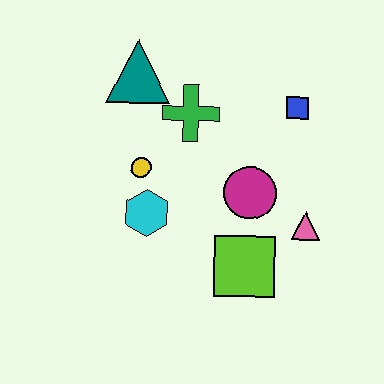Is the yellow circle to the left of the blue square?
Yes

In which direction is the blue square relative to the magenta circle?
The blue square is above the magenta circle.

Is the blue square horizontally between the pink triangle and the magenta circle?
Yes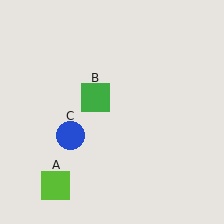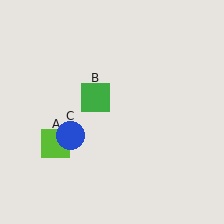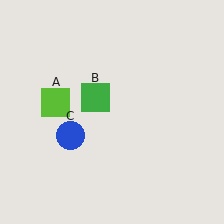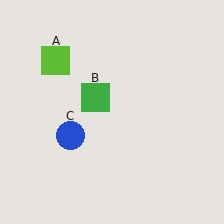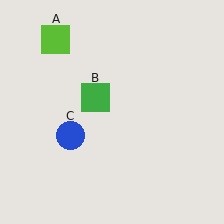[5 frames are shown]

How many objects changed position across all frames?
1 object changed position: lime square (object A).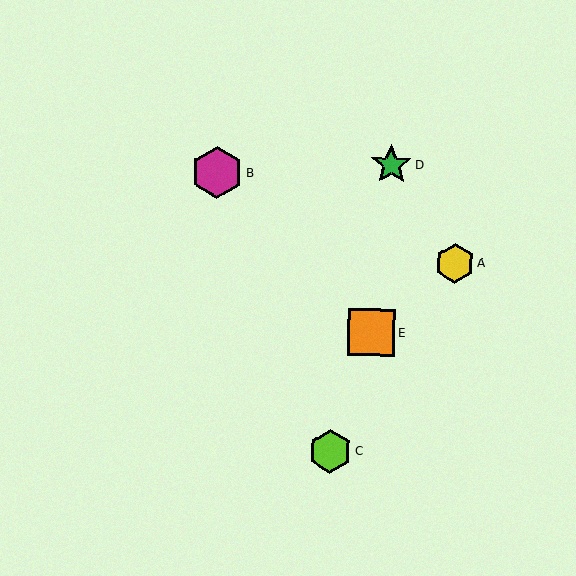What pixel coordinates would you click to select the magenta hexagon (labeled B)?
Click at (217, 173) to select the magenta hexagon B.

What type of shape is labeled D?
Shape D is a green star.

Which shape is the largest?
The magenta hexagon (labeled B) is the largest.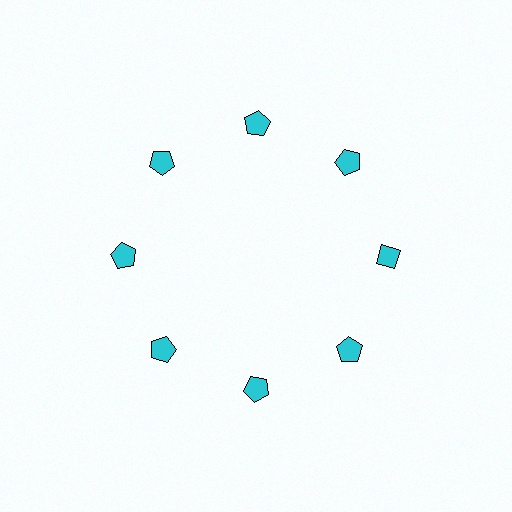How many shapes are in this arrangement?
There are 8 shapes arranged in a ring pattern.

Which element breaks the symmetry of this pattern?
The cyan diamond at roughly the 3 o'clock position breaks the symmetry. All other shapes are cyan pentagons.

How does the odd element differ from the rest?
It has a different shape: diamond instead of pentagon.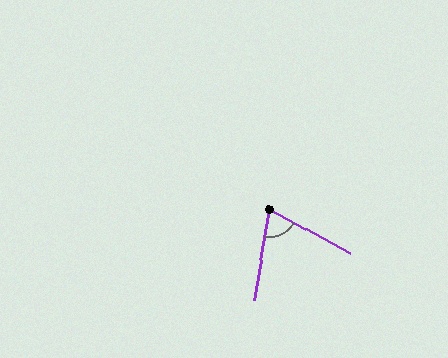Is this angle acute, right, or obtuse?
It is acute.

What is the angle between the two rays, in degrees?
Approximately 71 degrees.